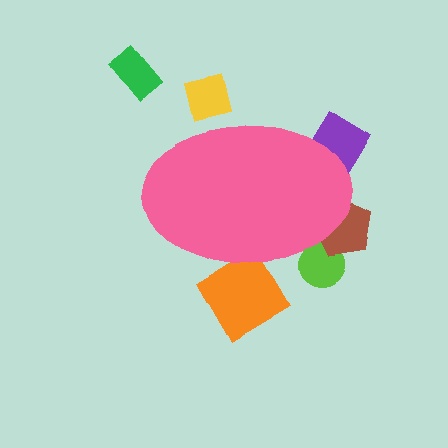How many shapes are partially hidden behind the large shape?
5 shapes are partially hidden.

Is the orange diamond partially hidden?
Yes, the orange diamond is partially hidden behind the pink ellipse.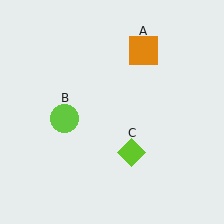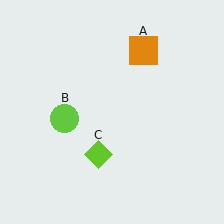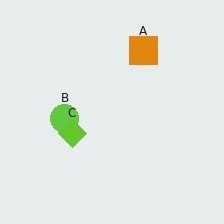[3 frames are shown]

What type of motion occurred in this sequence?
The lime diamond (object C) rotated clockwise around the center of the scene.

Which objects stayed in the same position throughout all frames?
Orange square (object A) and lime circle (object B) remained stationary.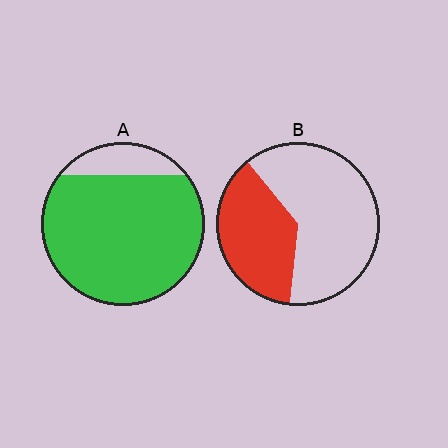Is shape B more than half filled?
No.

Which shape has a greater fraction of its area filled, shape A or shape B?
Shape A.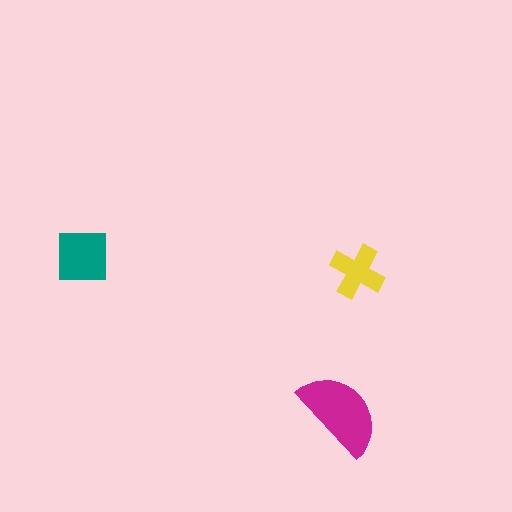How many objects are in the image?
There are 3 objects in the image.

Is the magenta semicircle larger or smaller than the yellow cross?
Larger.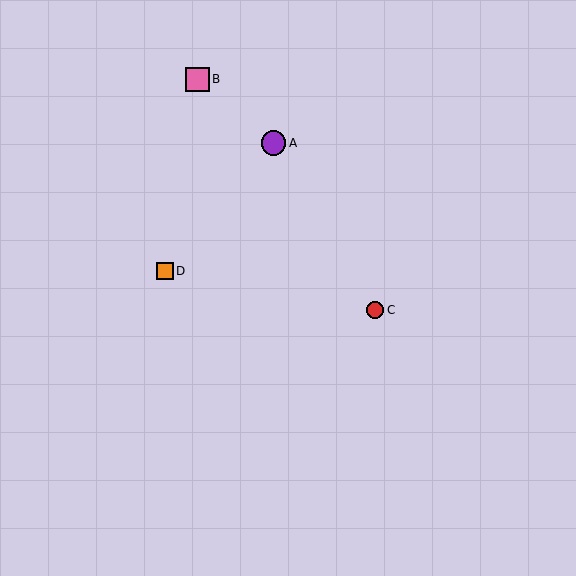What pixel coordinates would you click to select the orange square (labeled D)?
Click at (165, 271) to select the orange square D.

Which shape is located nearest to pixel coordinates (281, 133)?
The purple circle (labeled A) at (274, 143) is nearest to that location.